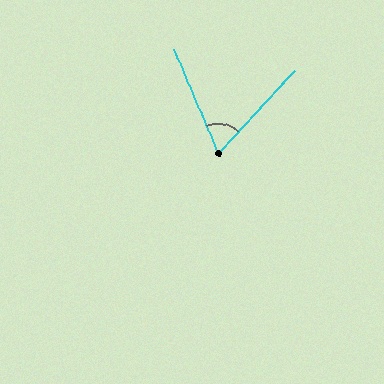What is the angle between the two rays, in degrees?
Approximately 65 degrees.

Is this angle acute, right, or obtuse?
It is acute.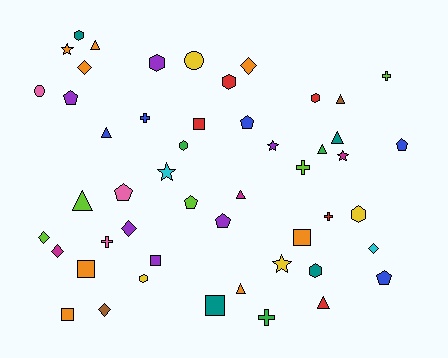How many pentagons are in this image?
There are 7 pentagons.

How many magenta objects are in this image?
There are 3 magenta objects.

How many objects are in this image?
There are 50 objects.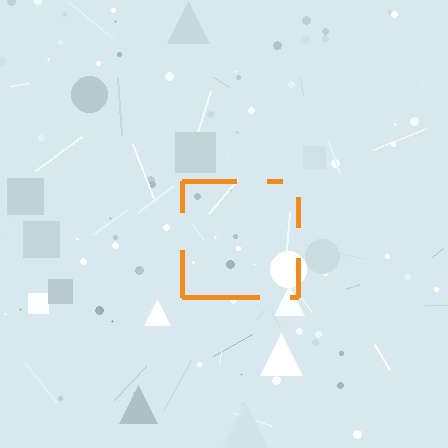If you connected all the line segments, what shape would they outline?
They would outline a square.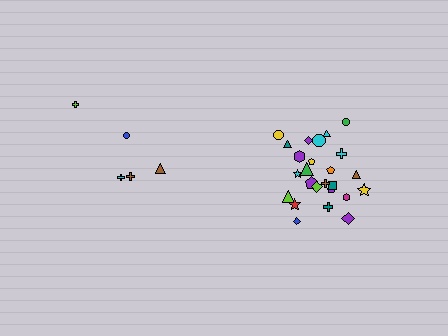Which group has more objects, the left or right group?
The right group.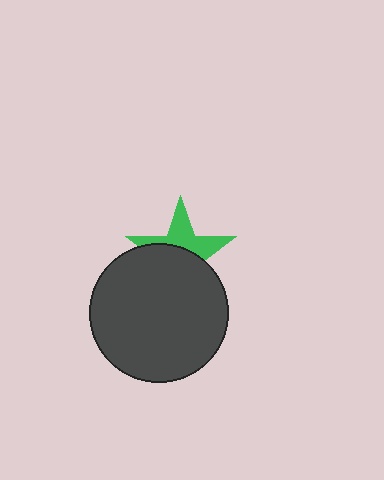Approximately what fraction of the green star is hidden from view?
Roughly 55% of the green star is hidden behind the dark gray circle.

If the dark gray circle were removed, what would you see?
You would see the complete green star.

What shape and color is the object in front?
The object in front is a dark gray circle.